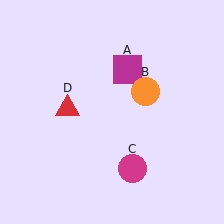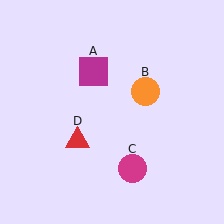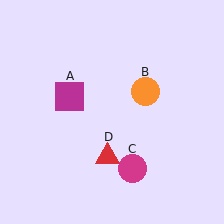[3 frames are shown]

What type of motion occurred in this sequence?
The magenta square (object A), red triangle (object D) rotated counterclockwise around the center of the scene.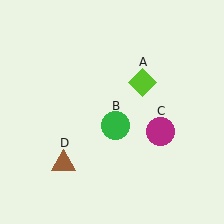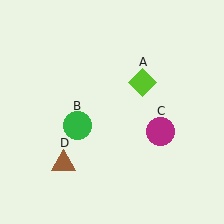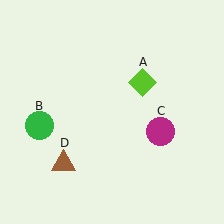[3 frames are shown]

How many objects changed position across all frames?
1 object changed position: green circle (object B).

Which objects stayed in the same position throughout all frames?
Lime diamond (object A) and magenta circle (object C) and brown triangle (object D) remained stationary.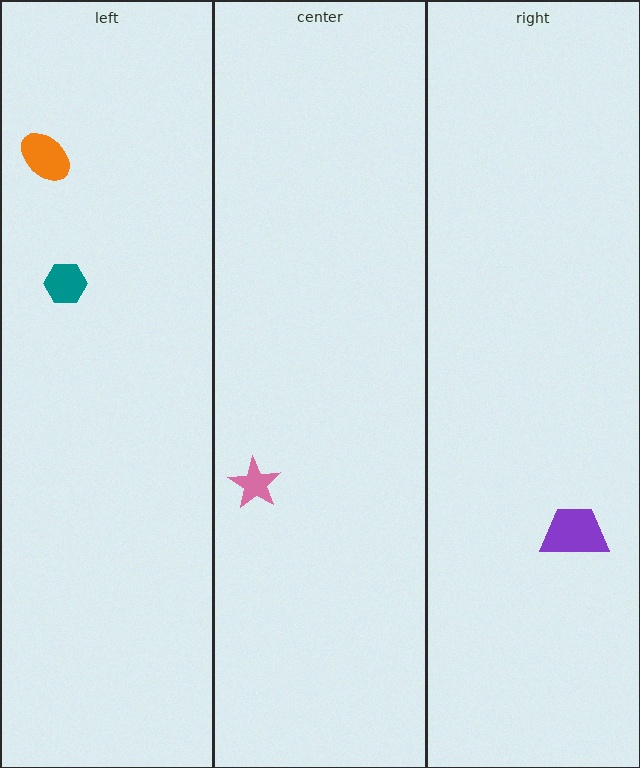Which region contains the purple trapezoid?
The right region.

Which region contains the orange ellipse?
The left region.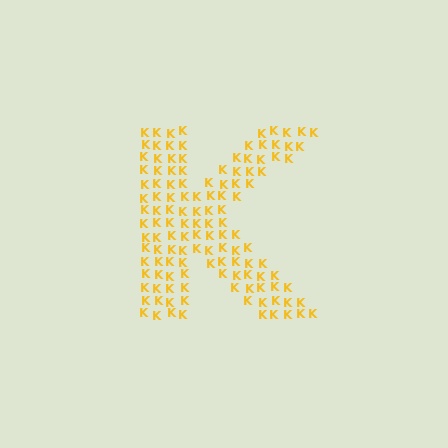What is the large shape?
The large shape is the letter K.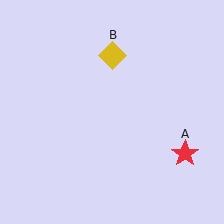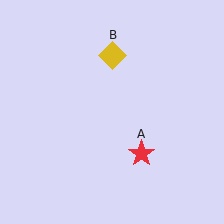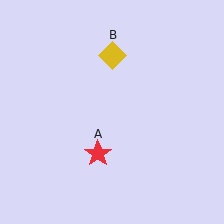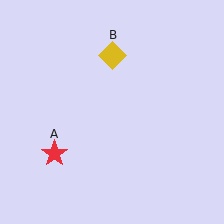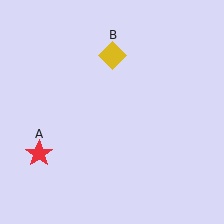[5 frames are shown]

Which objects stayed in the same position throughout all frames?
Yellow diamond (object B) remained stationary.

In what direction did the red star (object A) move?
The red star (object A) moved left.